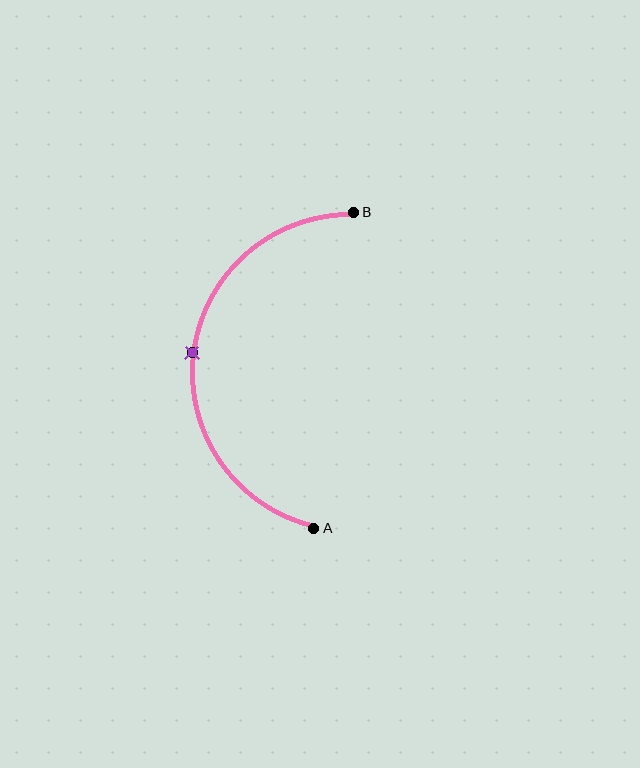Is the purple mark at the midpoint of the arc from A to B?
Yes. The purple mark lies on the arc at equal arc-length from both A and B — it is the arc midpoint.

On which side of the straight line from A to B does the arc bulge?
The arc bulges to the left of the straight line connecting A and B.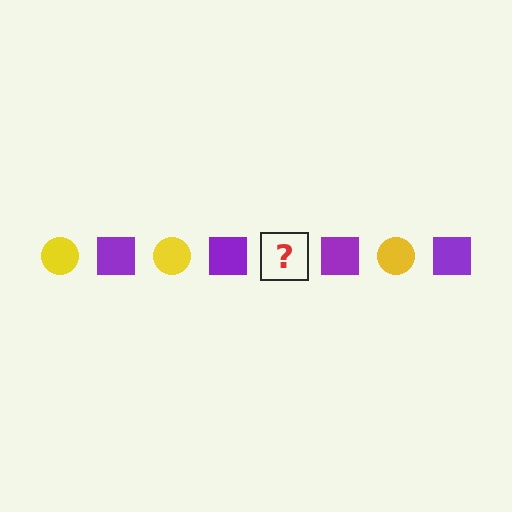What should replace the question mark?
The question mark should be replaced with a yellow circle.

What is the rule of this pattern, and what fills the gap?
The rule is that the pattern alternates between yellow circle and purple square. The gap should be filled with a yellow circle.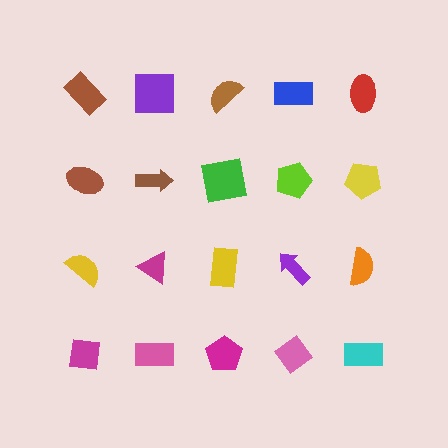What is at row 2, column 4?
A lime pentagon.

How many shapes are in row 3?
5 shapes.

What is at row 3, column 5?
An orange semicircle.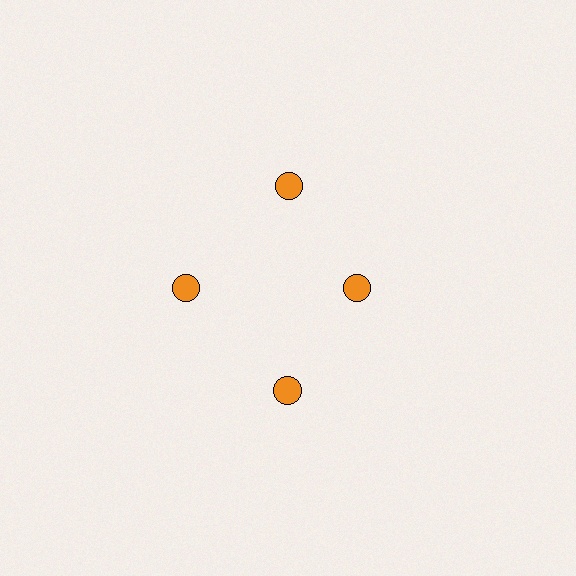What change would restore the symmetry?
The symmetry would be restored by moving it outward, back onto the ring so that all 4 circles sit at equal angles and equal distance from the center.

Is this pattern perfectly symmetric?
No. The 4 orange circles are arranged in a ring, but one element near the 3 o'clock position is pulled inward toward the center, breaking the 4-fold rotational symmetry.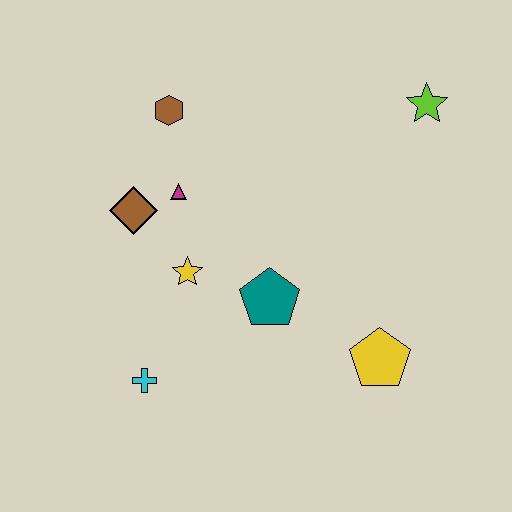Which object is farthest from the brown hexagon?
The yellow pentagon is farthest from the brown hexagon.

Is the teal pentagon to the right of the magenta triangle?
Yes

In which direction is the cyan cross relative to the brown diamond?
The cyan cross is below the brown diamond.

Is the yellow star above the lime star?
No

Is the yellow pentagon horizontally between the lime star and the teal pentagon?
Yes